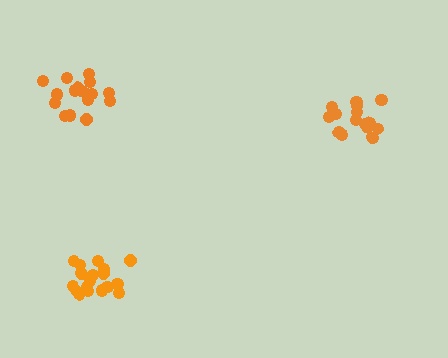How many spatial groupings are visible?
There are 3 spatial groupings.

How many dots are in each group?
Group 1: 17 dots, Group 2: 18 dots, Group 3: 15 dots (50 total).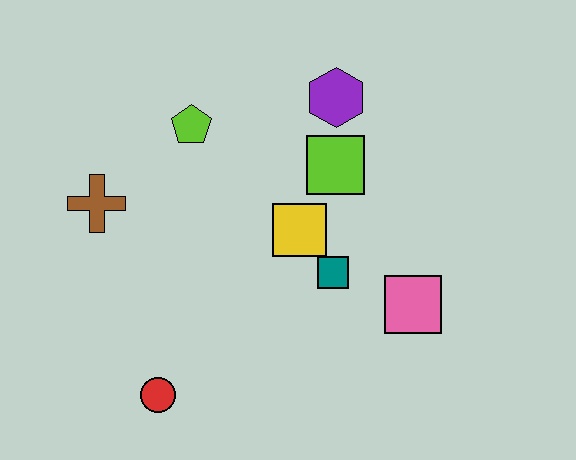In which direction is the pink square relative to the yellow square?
The pink square is to the right of the yellow square.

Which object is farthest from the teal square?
The brown cross is farthest from the teal square.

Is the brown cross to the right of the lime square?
No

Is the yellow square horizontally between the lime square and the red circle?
Yes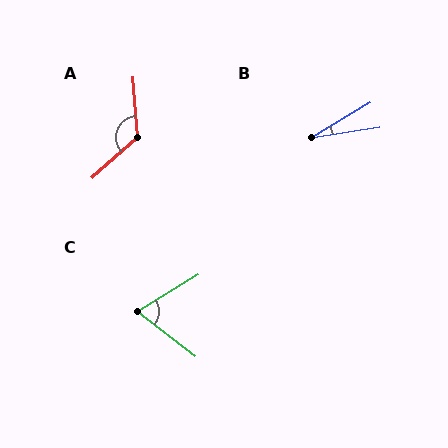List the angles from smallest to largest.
B (22°), C (69°), A (128°).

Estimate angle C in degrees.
Approximately 69 degrees.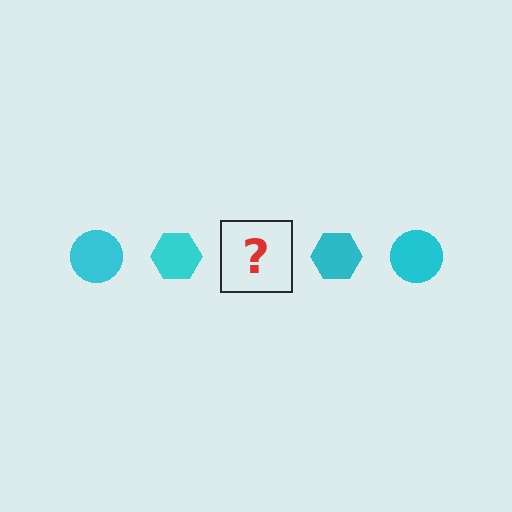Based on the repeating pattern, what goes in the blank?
The blank should be a cyan circle.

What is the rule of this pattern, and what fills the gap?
The rule is that the pattern cycles through circle, hexagon shapes in cyan. The gap should be filled with a cyan circle.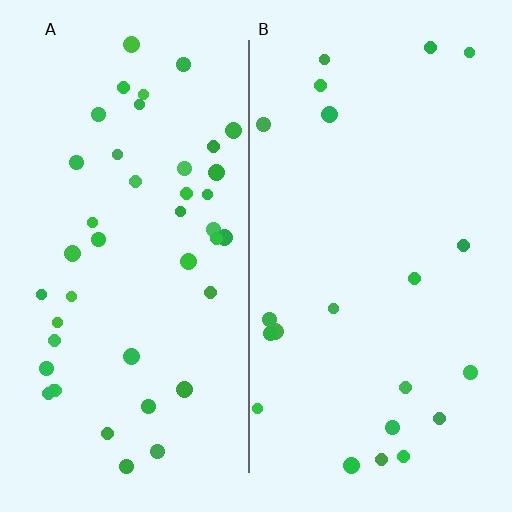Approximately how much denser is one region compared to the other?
Approximately 2.1× — region A over region B.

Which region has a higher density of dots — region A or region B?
A (the left).